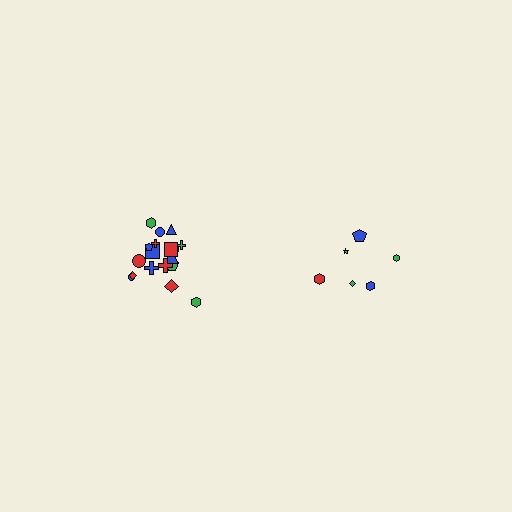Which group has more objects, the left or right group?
The left group.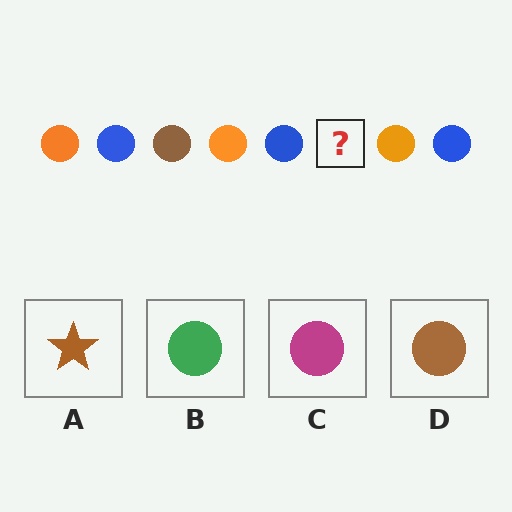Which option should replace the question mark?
Option D.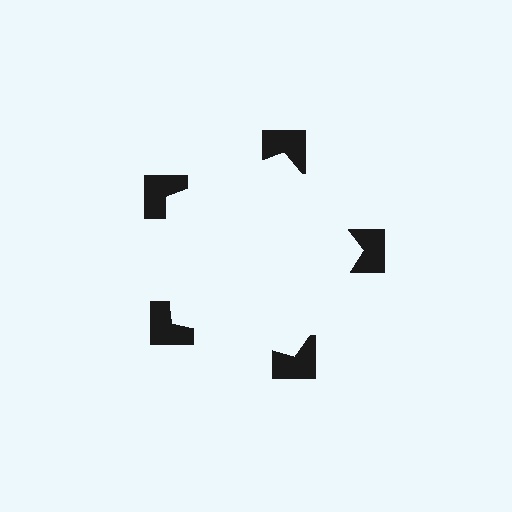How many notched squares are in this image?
There are 5 — one at each vertex of the illusory pentagon.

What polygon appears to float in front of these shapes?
An illusory pentagon — its edges are inferred from the aligned wedge cuts in the notched squares, not physically drawn.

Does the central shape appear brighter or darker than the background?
It typically appears slightly brighter than the background, even though no actual brightness change is drawn.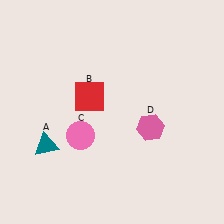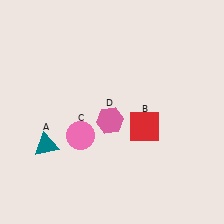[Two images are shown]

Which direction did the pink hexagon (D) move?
The pink hexagon (D) moved left.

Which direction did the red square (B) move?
The red square (B) moved right.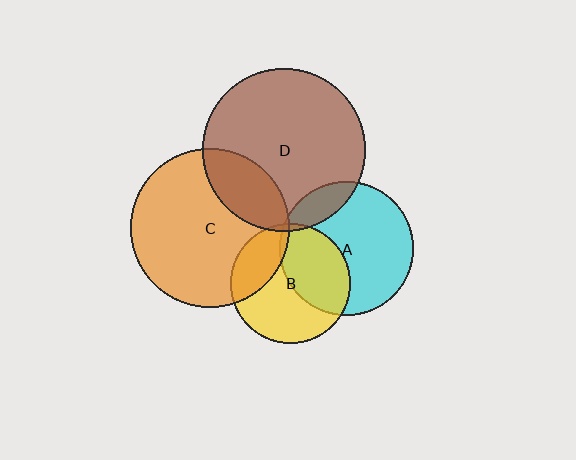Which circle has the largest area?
Circle D (brown).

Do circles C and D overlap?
Yes.